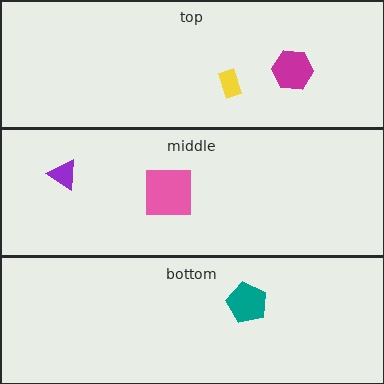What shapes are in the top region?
The yellow rectangle, the magenta hexagon.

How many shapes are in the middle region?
2.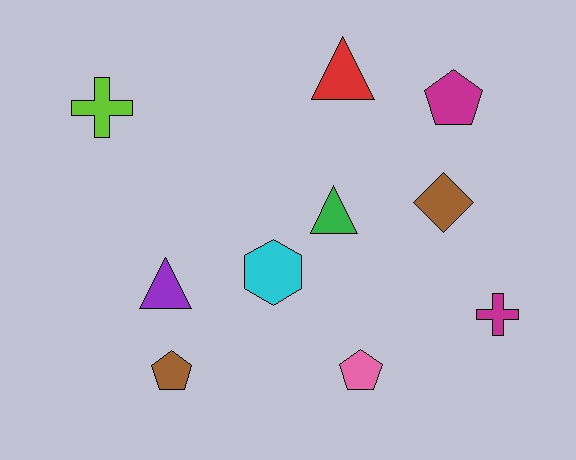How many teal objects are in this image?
There are no teal objects.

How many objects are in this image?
There are 10 objects.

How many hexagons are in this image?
There is 1 hexagon.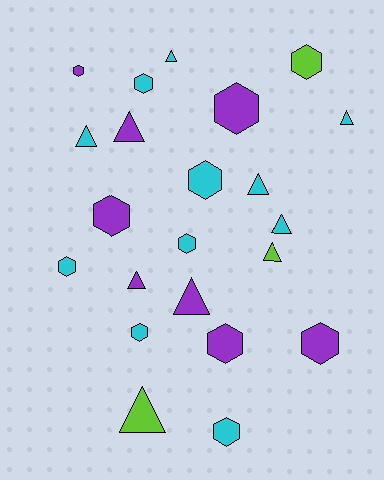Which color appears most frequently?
Cyan, with 11 objects.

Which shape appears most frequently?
Hexagon, with 12 objects.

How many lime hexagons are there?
There is 1 lime hexagon.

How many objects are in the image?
There are 22 objects.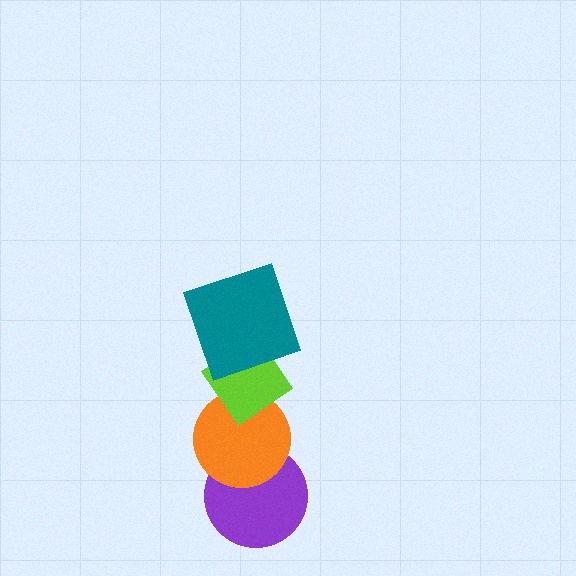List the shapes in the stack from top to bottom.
From top to bottom: the teal square, the lime diamond, the orange circle, the purple circle.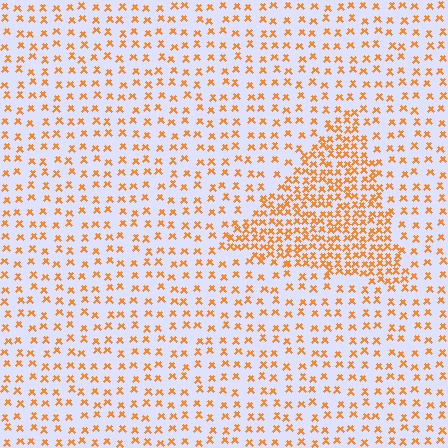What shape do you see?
I see a triangle.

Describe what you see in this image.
The image contains small orange elements arranged at two different densities. A triangle-shaped region is visible where the elements are more densely packed than the surrounding area.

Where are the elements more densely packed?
The elements are more densely packed inside the triangle boundary.